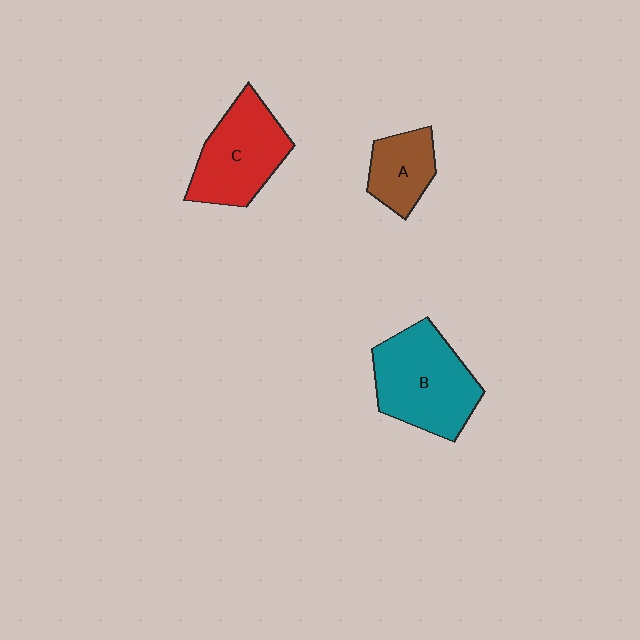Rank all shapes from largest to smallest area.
From largest to smallest: B (teal), C (red), A (brown).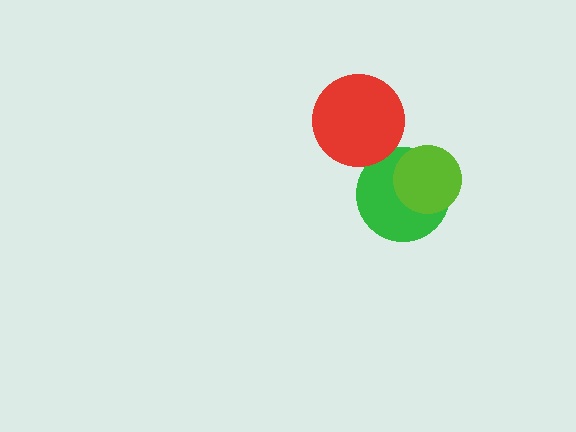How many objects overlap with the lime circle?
1 object overlaps with the lime circle.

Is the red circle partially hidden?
No, no other shape covers it.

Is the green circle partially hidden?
Yes, it is partially covered by another shape.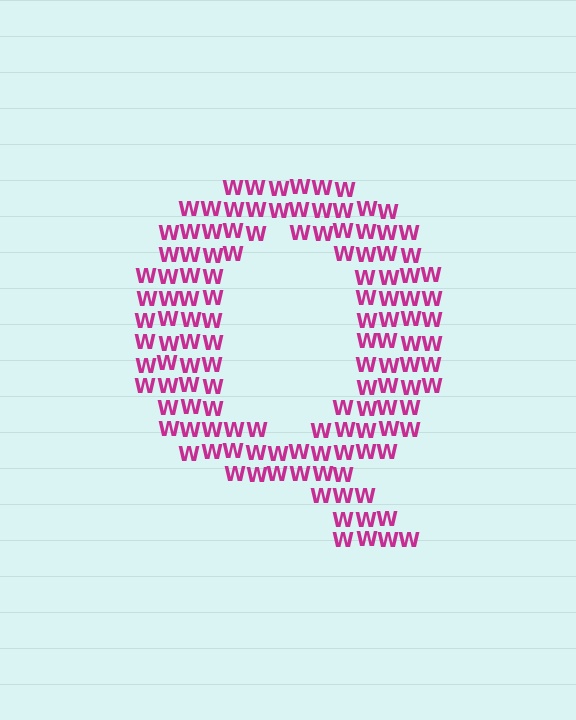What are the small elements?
The small elements are letter W's.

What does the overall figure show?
The overall figure shows the letter Q.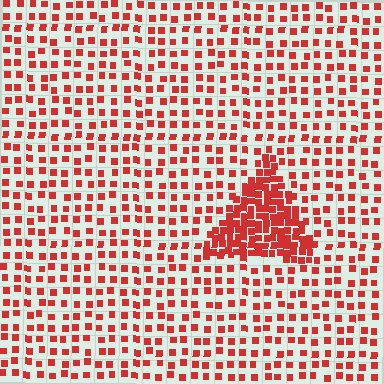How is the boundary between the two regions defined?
The boundary is defined by a change in element density (approximately 2.7x ratio). All elements are the same color, size, and shape.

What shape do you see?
I see a triangle.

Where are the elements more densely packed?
The elements are more densely packed inside the triangle boundary.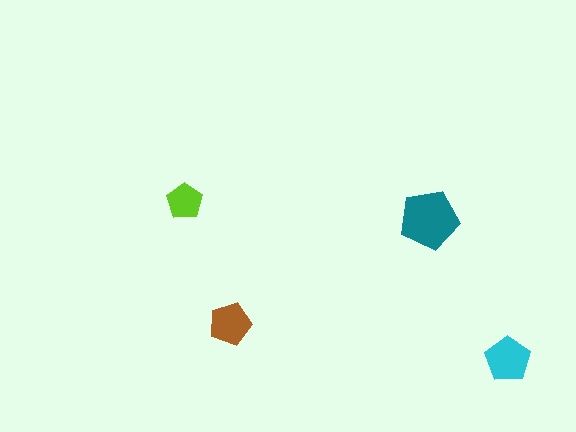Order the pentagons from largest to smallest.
the teal one, the cyan one, the brown one, the lime one.